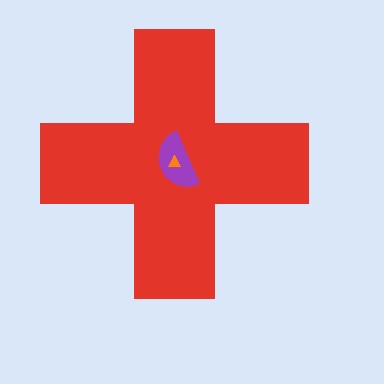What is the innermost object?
The orange triangle.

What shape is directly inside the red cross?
The purple semicircle.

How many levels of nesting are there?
3.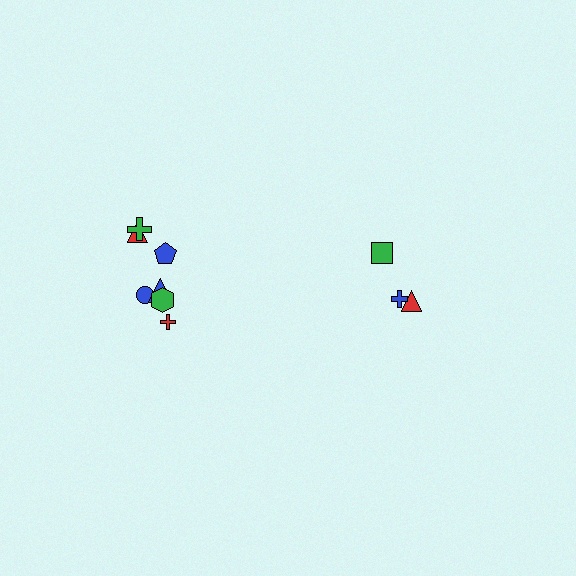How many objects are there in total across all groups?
There are 10 objects.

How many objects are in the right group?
There are 3 objects.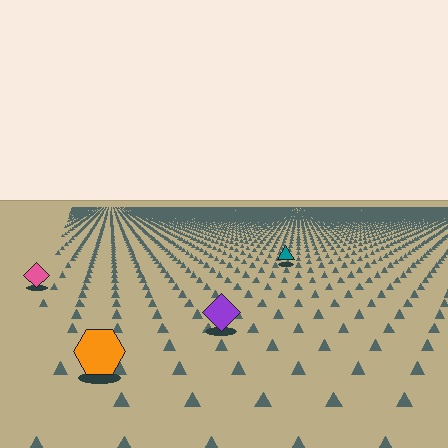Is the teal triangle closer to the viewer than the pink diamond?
No. The pink diamond is closer — you can tell from the texture gradient: the ground texture is coarser near it.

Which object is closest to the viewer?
The orange hexagon is closest. The texture marks near it are larger and more spread out.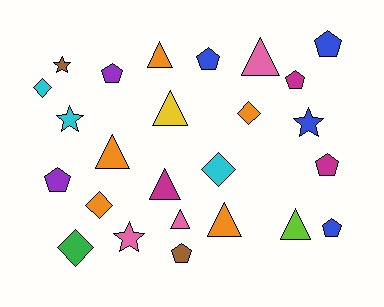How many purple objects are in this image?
There are 2 purple objects.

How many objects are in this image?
There are 25 objects.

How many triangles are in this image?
There are 8 triangles.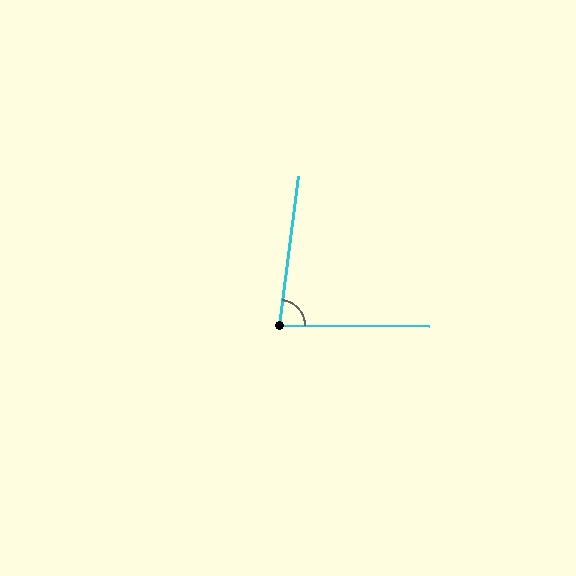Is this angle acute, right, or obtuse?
It is acute.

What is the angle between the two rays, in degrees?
Approximately 83 degrees.